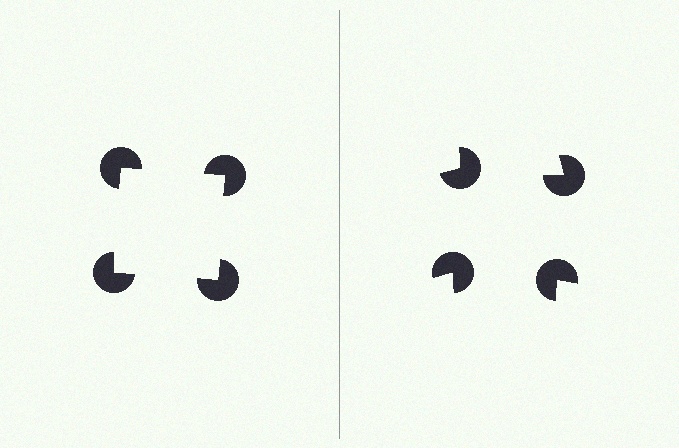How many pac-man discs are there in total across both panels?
8 — 4 on each side.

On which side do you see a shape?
An illusory square appears on the left side. On the right side the wedge cuts are rotated, so no coherent shape forms.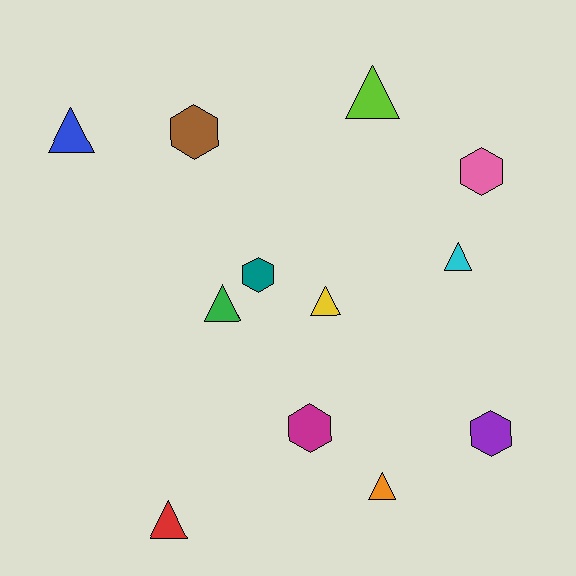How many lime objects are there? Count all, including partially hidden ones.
There is 1 lime object.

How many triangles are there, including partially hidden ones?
There are 7 triangles.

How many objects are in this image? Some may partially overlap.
There are 12 objects.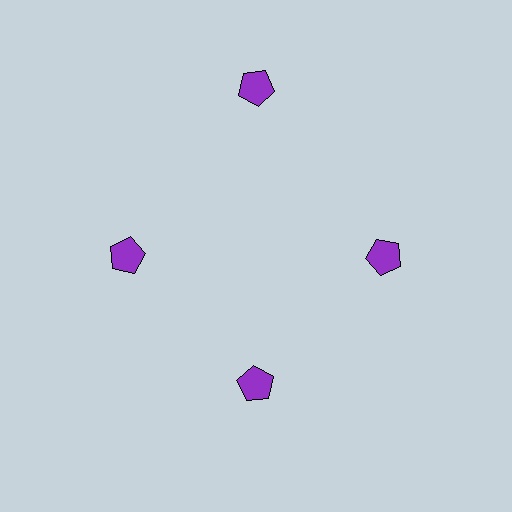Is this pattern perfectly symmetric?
No. The 4 purple pentagons are arranged in a ring, but one element near the 12 o'clock position is pushed outward from the center, breaking the 4-fold rotational symmetry.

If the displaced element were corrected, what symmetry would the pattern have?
It would have 4-fold rotational symmetry — the pattern would map onto itself every 90 degrees.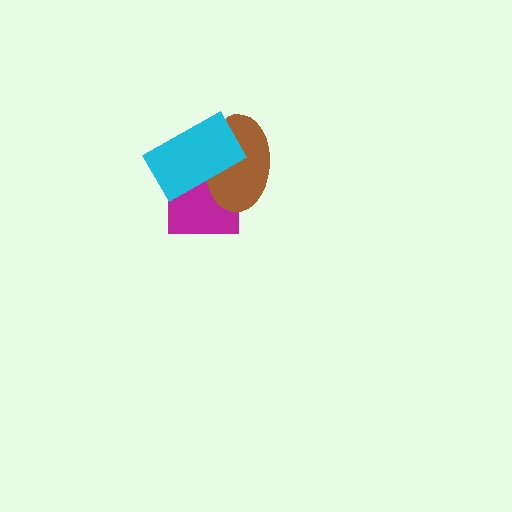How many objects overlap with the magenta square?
2 objects overlap with the magenta square.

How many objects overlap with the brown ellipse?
2 objects overlap with the brown ellipse.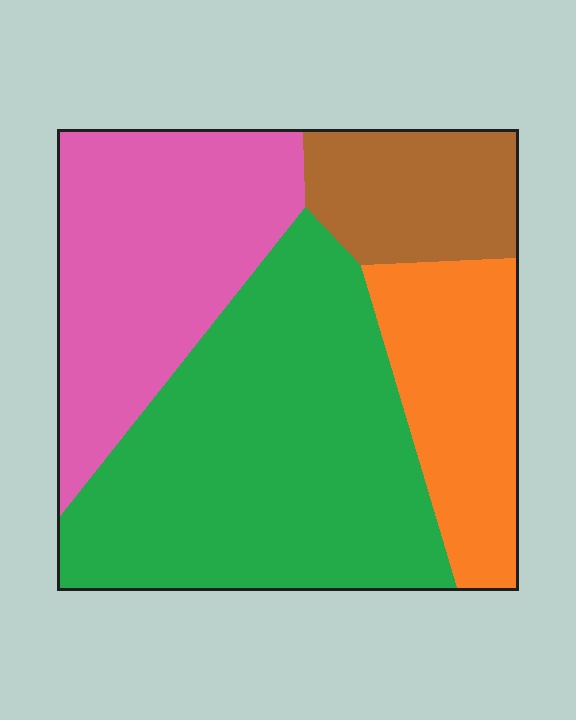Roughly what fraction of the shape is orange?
Orange covers 17% of the shape.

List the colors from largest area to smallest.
From largest to smallest: green, pink, orange, brown.